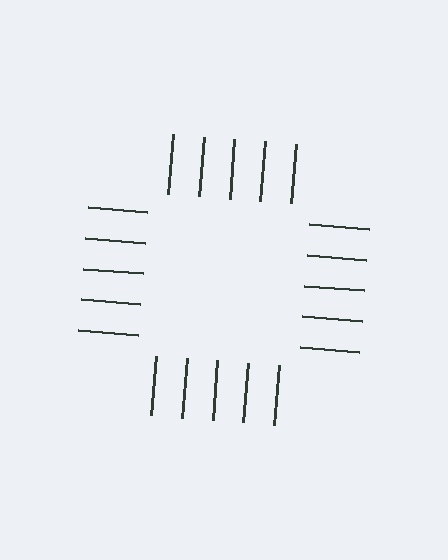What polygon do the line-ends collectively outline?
An illusory square — the line segments terminate on its edges but no continuous stroke is drawn.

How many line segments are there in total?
20 — 5 along each of the 4 edges.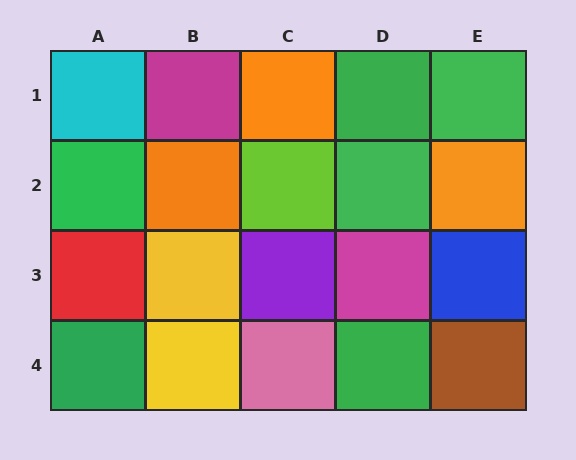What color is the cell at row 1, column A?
Cyan.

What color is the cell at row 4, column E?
Brown.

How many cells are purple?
1 cell is purple.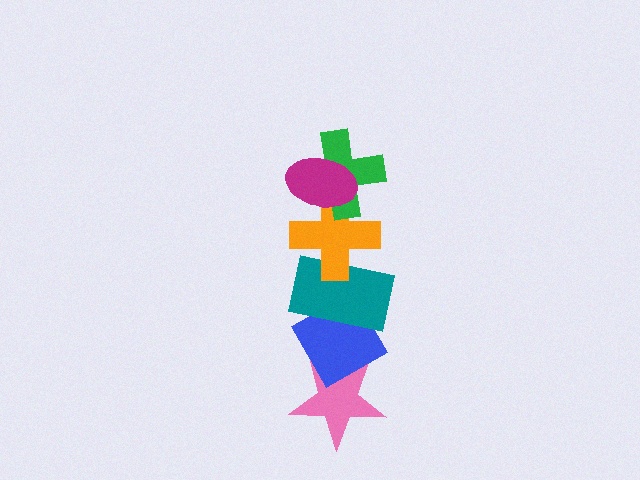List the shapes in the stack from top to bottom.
From top to bottom: the magenta ellipse, the green cross, the orange cross, the teal rectangle, the blue diamond, the pink star.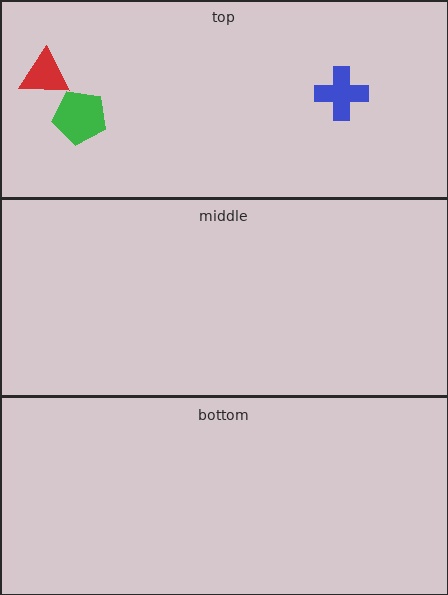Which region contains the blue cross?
The top region.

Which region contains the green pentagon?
The top region.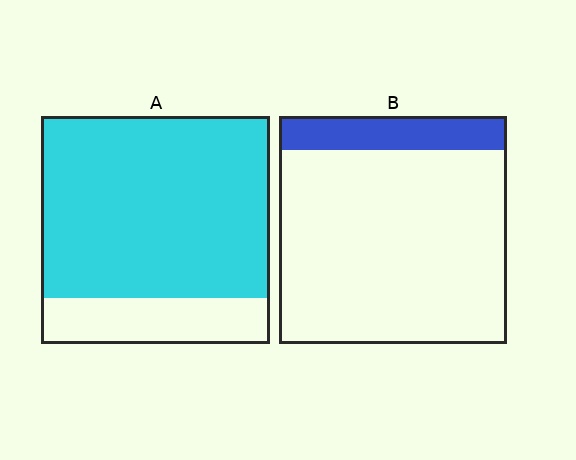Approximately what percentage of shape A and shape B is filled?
A is approximately 80% and B is approximately 15%.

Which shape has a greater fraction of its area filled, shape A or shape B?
Shape A.